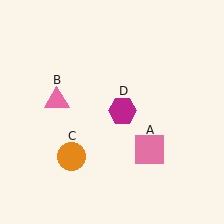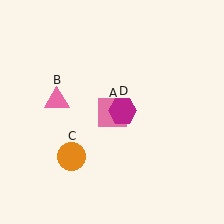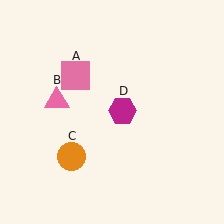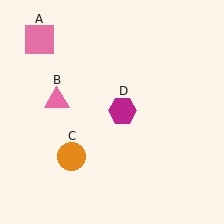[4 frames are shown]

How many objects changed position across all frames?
1 object changed position: pink square (object A).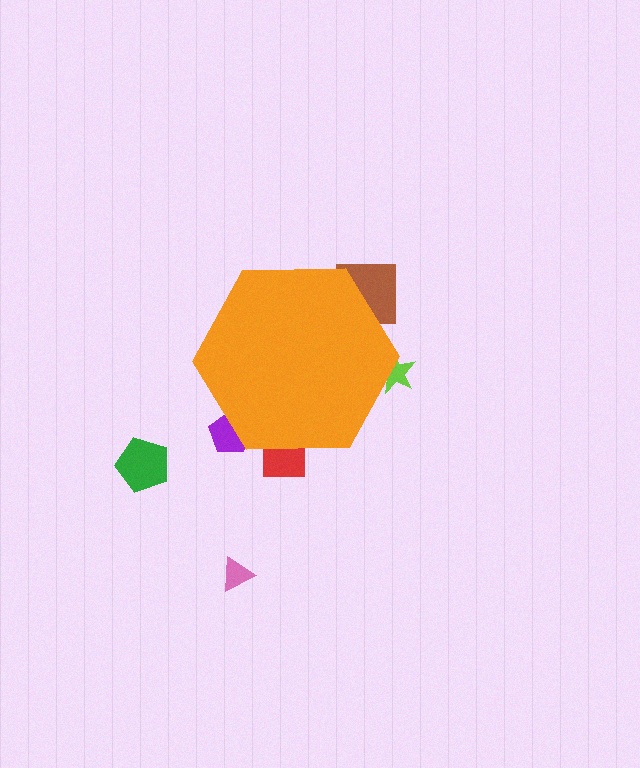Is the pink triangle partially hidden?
No, the pink triangle is fully visible.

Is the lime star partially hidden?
Yes, the lime star is partially hidden behind the orange hexagon.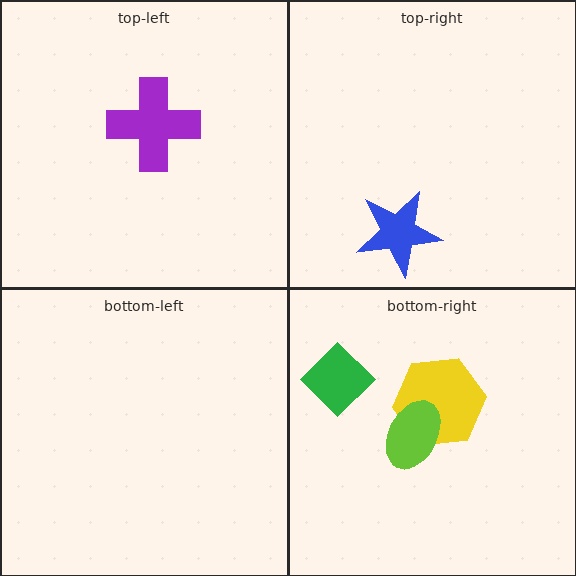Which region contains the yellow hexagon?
The bottom-right region.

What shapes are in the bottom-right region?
The yellow hexagon, the lime ellipse, the green diamond.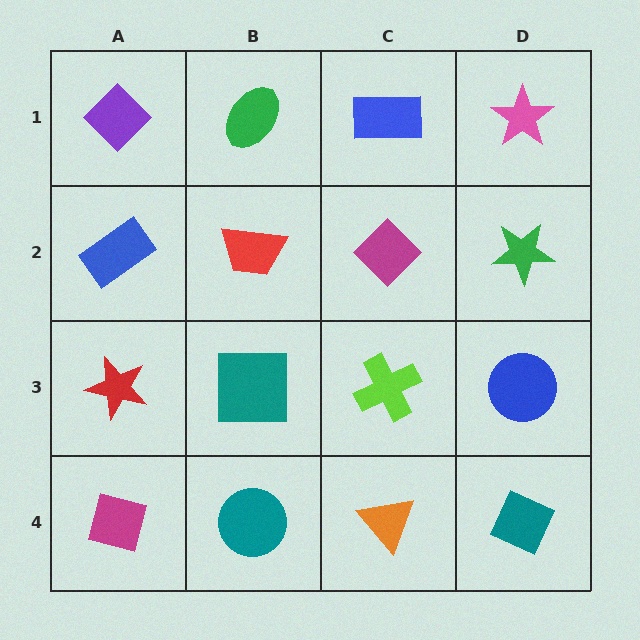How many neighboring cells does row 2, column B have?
4.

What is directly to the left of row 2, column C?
A red trapezoid.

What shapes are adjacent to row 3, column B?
A red trapezoid (row 2, column B), a teal circle (row 4, column B), a red star (row 3, column A), a lime cross (row 3, column C).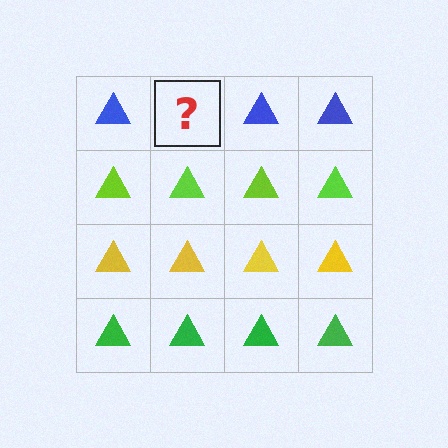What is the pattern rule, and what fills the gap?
The rule is that each row has a consistent color. The gap should be filled with a blue triangle.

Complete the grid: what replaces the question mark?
The question mark should be replaced with a blue triangle.